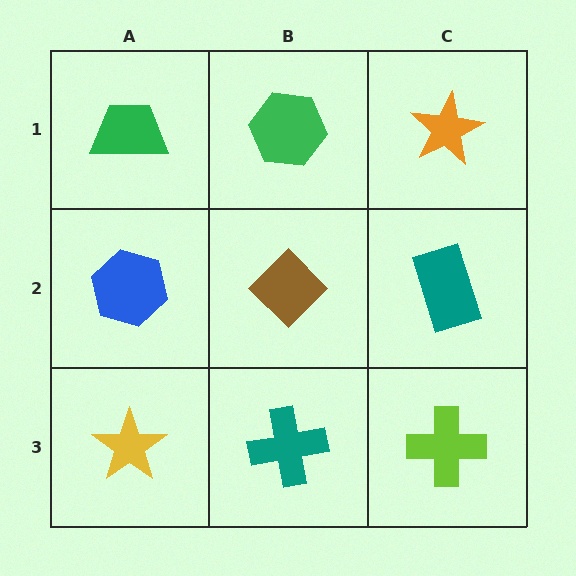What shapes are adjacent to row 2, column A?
A green trapezoid (row 1, column A), a yellow star (row 3, column A), a brown diamond (row 2, column B).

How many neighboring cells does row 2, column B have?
4.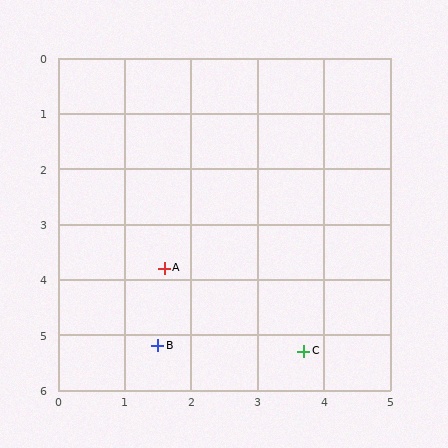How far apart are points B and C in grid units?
Points B and C are about 2.2 grid units apart.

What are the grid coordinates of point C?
Point C is at approximately (3.7, 5.3).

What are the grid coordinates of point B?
Point B is at approximately (1.5, 5.2).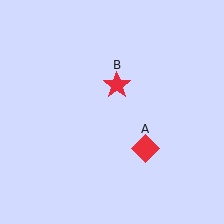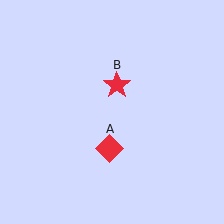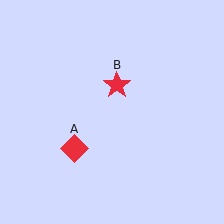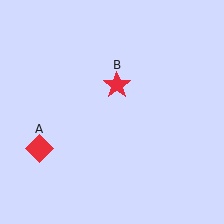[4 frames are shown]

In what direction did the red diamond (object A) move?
The red diamond (object A) moved left.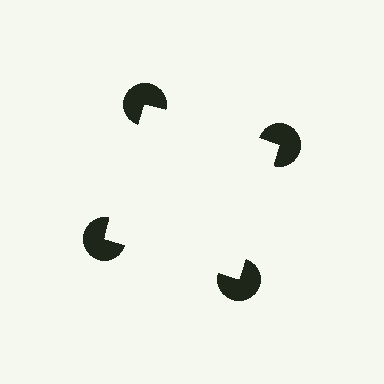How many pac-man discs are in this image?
There are 4 — one at each vertex of the illusory square.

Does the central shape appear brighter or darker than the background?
It typically appears slightly brighter than the background, even though no actual brightness change is drawn.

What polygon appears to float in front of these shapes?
An illusory square — its edges are inferred from the aligned wedge cuts in the pac-man discs, not physically drawn.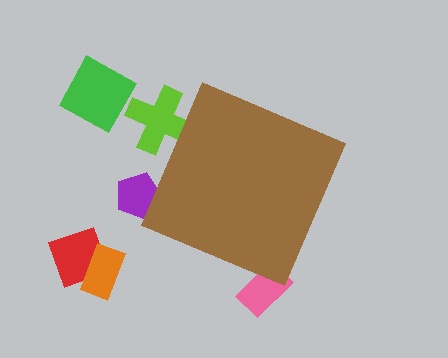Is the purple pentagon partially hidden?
Yes, the purple pentagon is partially hidden behind the brown diamond.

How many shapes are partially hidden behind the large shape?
3 shapes are partially hidden.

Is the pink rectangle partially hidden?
Yes, the pink rectangle is partially hidden behind the brown diamond.